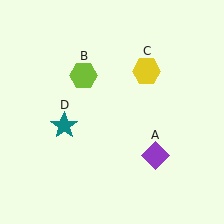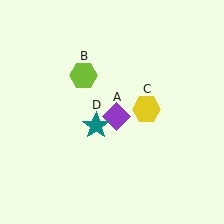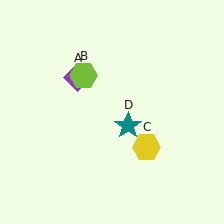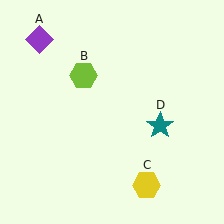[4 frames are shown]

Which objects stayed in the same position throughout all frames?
Lime hexagon (object B) remained stationary.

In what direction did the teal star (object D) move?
The teal star (object D) moved right.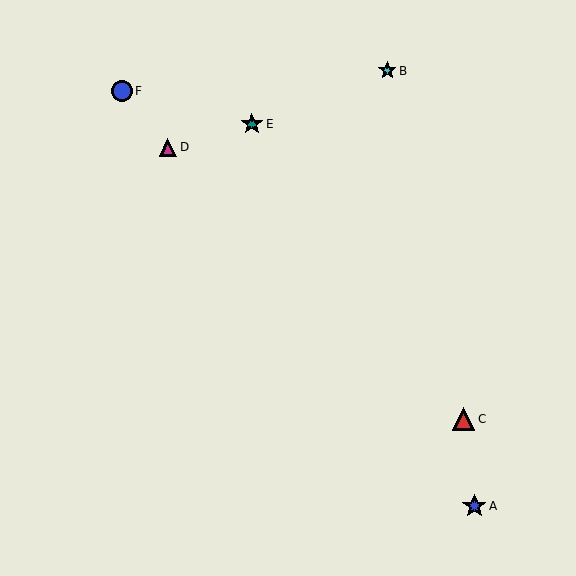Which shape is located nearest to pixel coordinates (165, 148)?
The magenta triangle (labeled D) at (168, 147) is nearest to that location.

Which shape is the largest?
The blue star (labeled A) is the largest.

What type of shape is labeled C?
Shape C is a red triangle.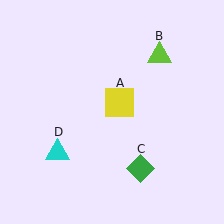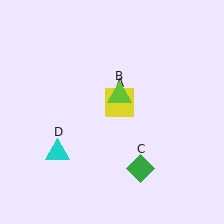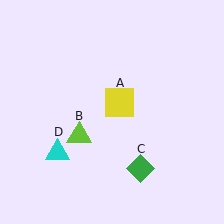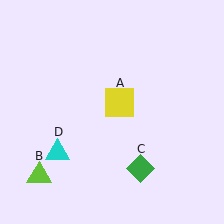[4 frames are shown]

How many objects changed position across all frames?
1 object changed position: lime triangle (object B).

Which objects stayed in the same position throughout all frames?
Yellow square (object A) and green diamond (object C) and cyan triangle (object D) remained stationary.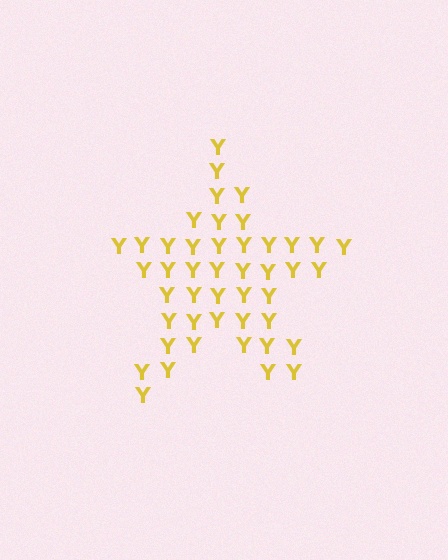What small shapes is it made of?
It is made of small letter Y's.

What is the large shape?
The large shape is a star.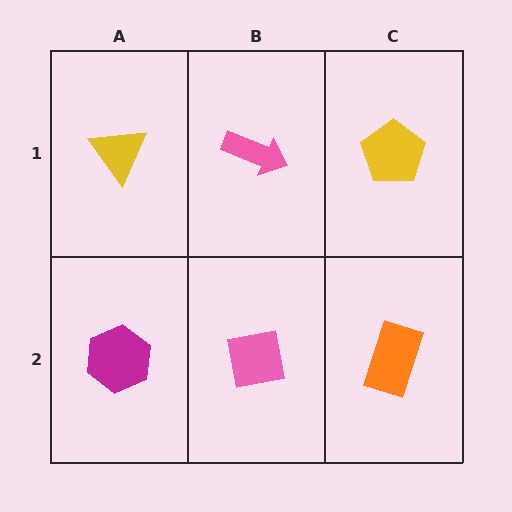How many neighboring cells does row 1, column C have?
2.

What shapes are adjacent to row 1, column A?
A magenta hexagon (row 2, column A), a pink arrow (row 1, column B).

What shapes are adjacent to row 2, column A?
A yellow triangle (row 1, column A), a pink square (row 2, column B).